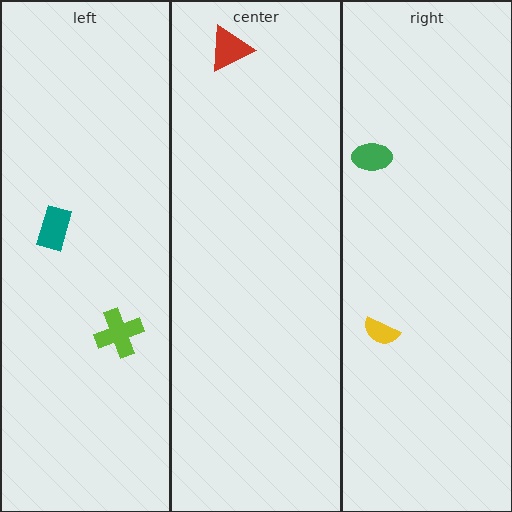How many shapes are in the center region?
1.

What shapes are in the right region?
The green ellipse, the yellow semicircle.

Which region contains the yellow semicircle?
The right region.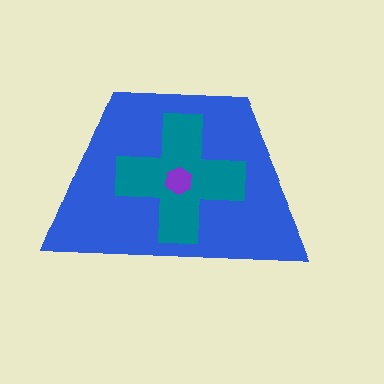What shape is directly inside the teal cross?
The purple hexagon.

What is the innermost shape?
The purple hexagon.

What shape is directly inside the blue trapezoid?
The teal cross.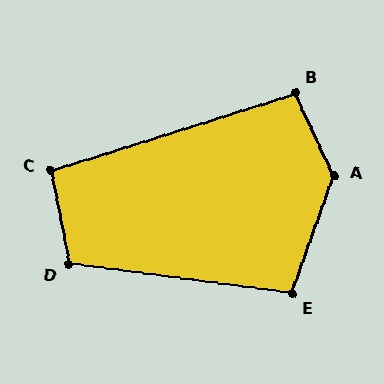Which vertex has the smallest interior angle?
C, at approximately 97 degrees.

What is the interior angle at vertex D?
Approximately 108 degrees (obtuse).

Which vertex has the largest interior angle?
A, at approximately 135 degrees.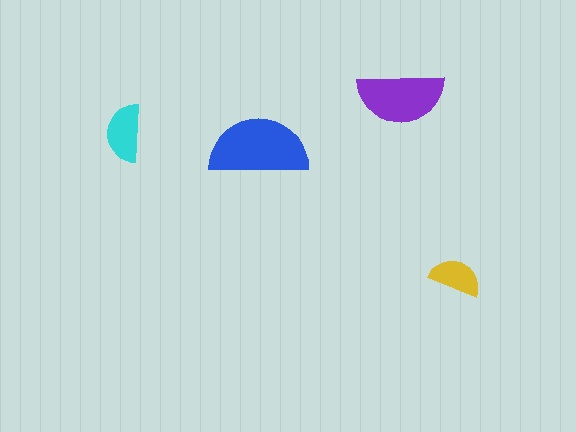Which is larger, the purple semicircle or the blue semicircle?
The blue one.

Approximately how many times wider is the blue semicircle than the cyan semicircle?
About 1.5 times wider.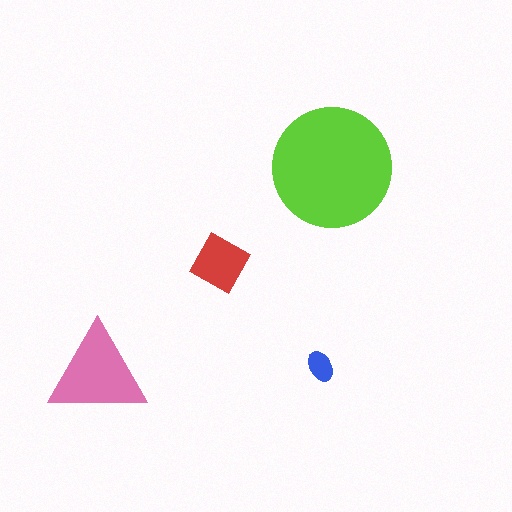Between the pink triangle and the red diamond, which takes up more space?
The pink triangle.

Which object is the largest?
The lime circle.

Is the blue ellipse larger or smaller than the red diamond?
Smaller.